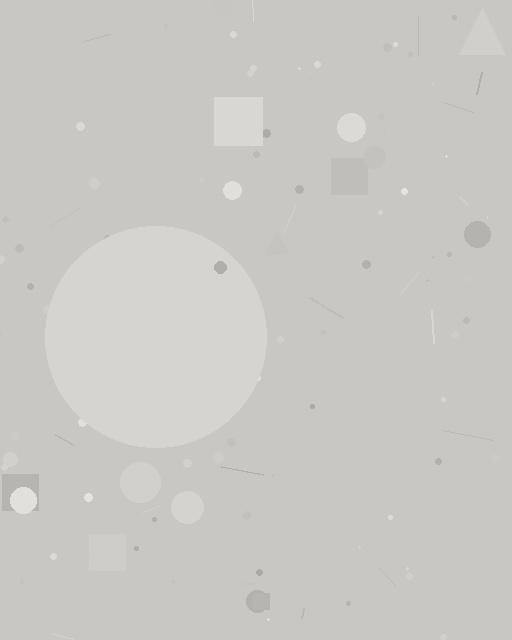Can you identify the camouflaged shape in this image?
The camouflaged shape is a circle.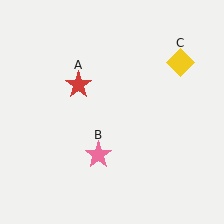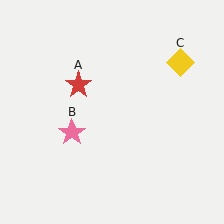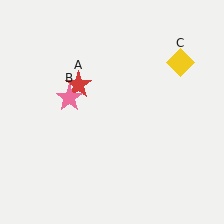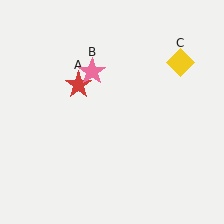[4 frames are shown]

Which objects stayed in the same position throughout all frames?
Red star (object A) and yellow diamond (object C) remained stationary.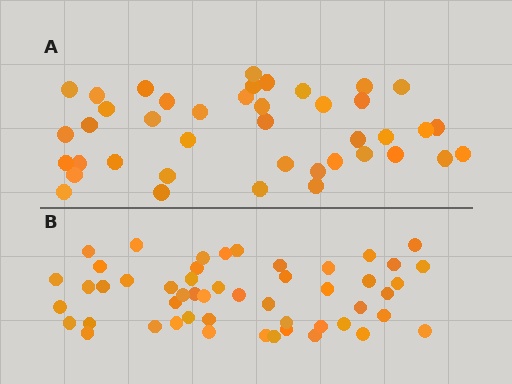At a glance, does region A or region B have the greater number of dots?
Region B (the bottom region) has more dots.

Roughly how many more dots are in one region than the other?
Region B has roughly 10 or so more dots than region A.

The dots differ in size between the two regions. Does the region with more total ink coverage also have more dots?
No. Region A has more total ink coverage because its dots are larger, but region B actually contains more individual dots. Total area can be misleading — the number of items is what matters here.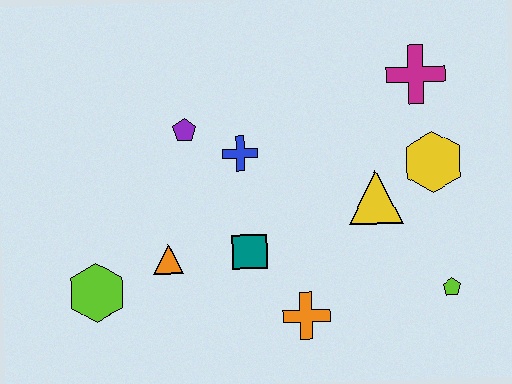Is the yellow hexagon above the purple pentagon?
No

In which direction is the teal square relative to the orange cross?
The teal square is above the orange cross.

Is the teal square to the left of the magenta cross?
Yes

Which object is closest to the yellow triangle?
The yellow hexagon is closest to the yellow triangle.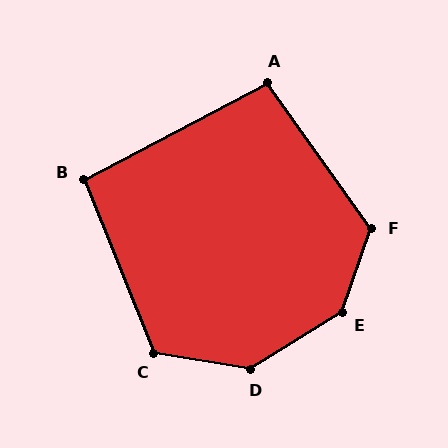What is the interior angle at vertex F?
Approximately 125 degrees (obtuse).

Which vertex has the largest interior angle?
E, at approximately 141 degrees.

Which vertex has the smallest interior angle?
B, at approximately 96 degrees.